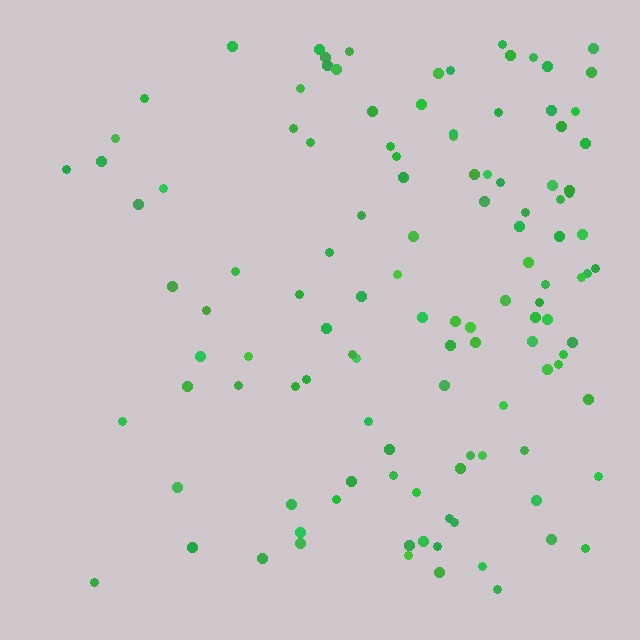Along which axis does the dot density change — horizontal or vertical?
Horizontal.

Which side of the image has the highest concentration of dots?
The right.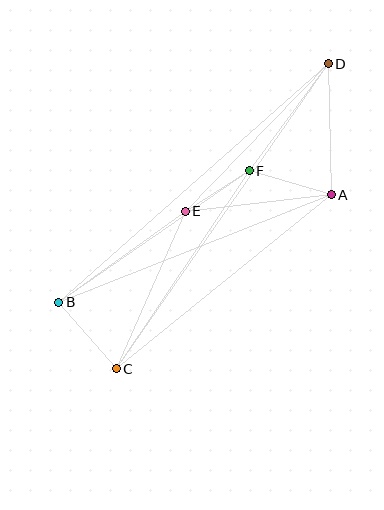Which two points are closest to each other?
Points E and F are closest to each other.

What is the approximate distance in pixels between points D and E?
The distance between D and E is approximately 205 pixels.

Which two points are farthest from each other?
Points C and D are farthest from each other.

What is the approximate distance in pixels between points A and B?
The distance between A and B is approximately 293 pixels.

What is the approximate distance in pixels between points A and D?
The distance between A and D is approximately 131 pixels.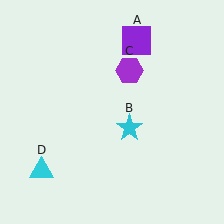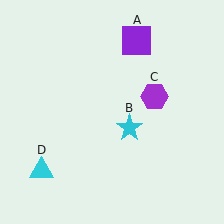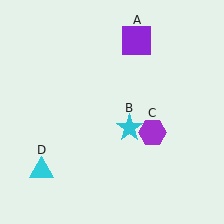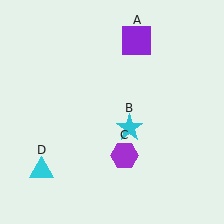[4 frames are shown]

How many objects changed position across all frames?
1 object changed position: purple hexagon (object C).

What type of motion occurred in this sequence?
The purple hexagon (object C) rotated clockwise around the center of the scene.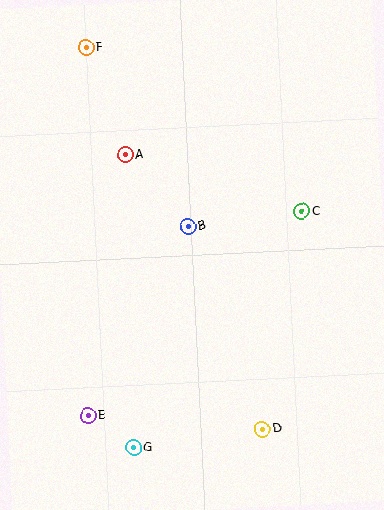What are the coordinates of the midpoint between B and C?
The midpoint between B and C is at (245, 219).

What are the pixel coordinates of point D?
Point D is at (263, 429).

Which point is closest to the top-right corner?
Point C is closest to the top-right corner.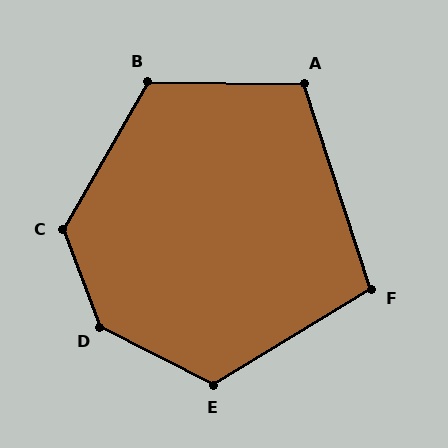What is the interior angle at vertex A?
Approximately 109 degrees (obtuse).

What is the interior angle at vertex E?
Approximately 122 degrees (obtuse).